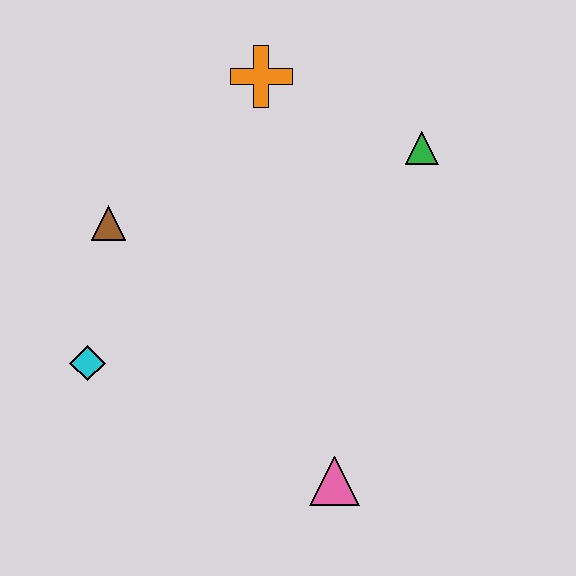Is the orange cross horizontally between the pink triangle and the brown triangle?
Yes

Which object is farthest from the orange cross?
The pink triangle is farthest from the orange cross.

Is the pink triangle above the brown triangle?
No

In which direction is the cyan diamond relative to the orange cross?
The cyan diamond is below the orange cross.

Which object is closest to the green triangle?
The orange cross is closest to the green triangle.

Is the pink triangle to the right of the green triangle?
No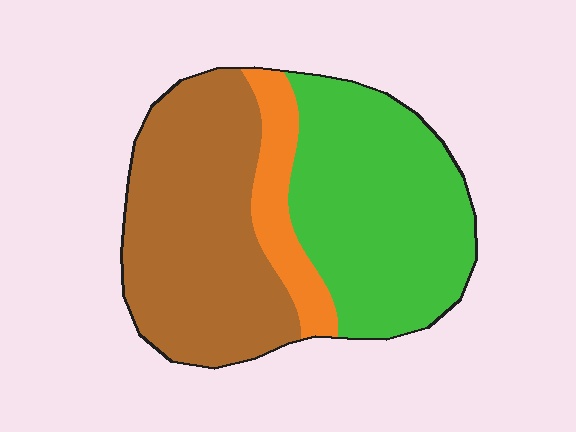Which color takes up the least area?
Orange, at roughly 10%.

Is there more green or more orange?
Green.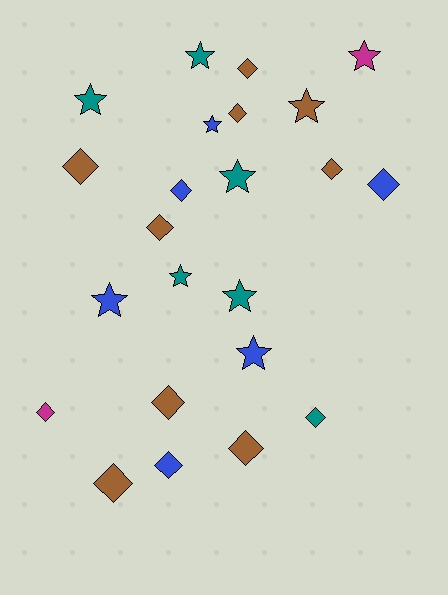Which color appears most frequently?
Brown, with 9 objects.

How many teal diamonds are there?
There is 1 teal diamond.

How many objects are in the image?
There are 23 objects.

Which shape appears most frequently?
Diamond, with 13 objects.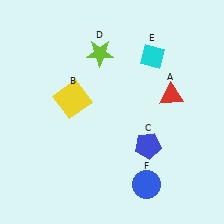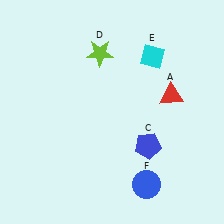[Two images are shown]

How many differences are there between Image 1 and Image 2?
There is 1 difference between the two images.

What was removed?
The yellow square (B) was removed in Image 2.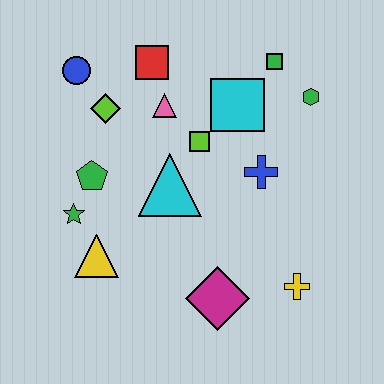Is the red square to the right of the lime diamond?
Yes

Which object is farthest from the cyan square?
The yellow triangle is farthest from the cyan square.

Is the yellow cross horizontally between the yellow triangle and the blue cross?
No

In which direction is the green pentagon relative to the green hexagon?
The green pentagon is to the left of the green hexagon.